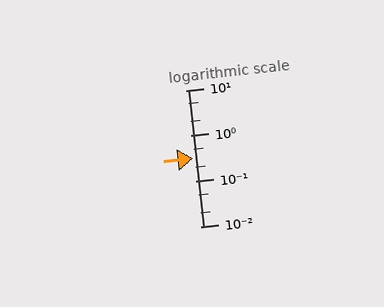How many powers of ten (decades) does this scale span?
The scale spans 3 decades, from 0.01 to 10.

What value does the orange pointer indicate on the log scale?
The pointer indicates approximately 0.32.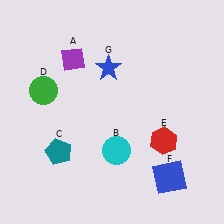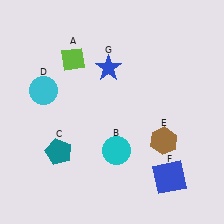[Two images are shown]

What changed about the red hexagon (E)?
In Image 1, E is red. In Image 2, it changed to brown.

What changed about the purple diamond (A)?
In Image 1, A is purple. In Image 2, it changed to lime.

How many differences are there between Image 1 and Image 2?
There are 3 differences between the two images.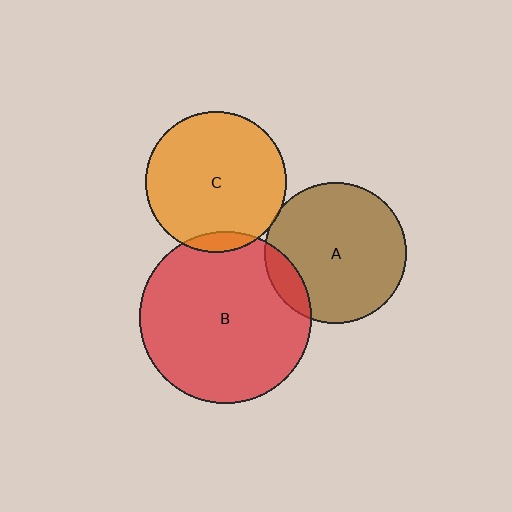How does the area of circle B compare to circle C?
Approximately 1.5 times.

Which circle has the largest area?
Circle B (red).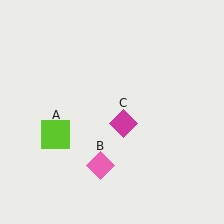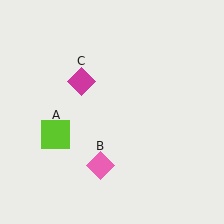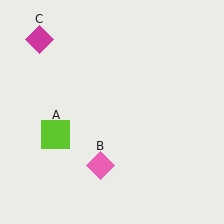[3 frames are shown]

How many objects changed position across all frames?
1 object changed position: magenta diamond (object C).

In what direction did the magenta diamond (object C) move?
The magenta diamond (object C) moved up and to the left.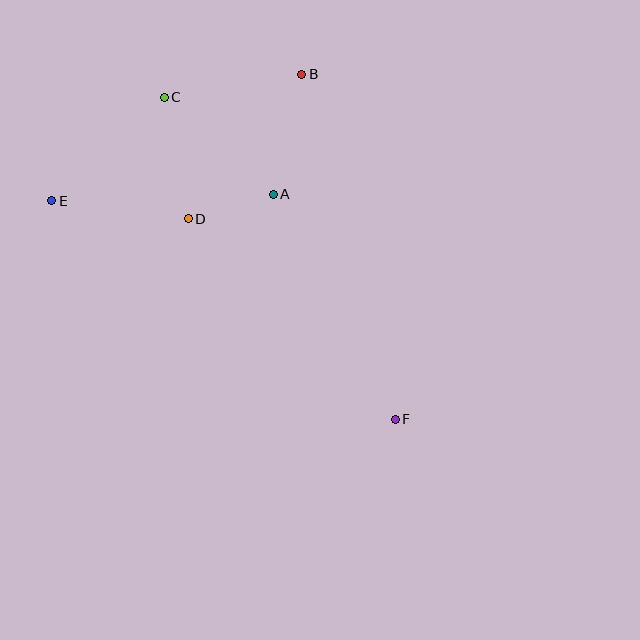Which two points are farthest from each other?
Points E and F are farthest from each other.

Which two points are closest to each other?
Points A and D are closest to each other.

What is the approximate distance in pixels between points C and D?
The distance between C and D is approximately 124 pixels.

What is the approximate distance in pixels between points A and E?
The distance between A and E is approximately 222 pixels.